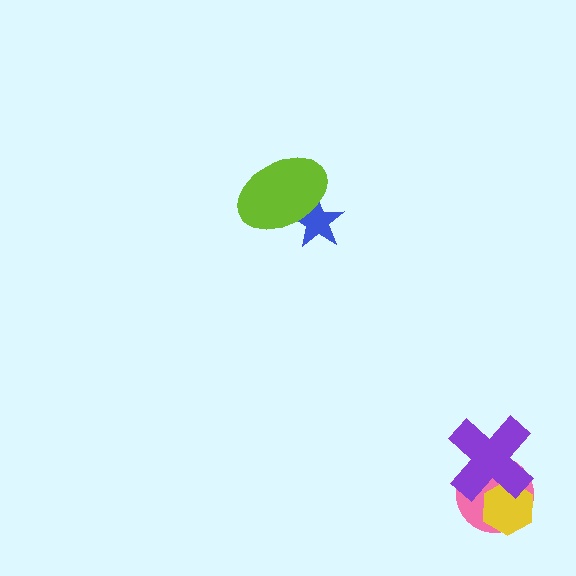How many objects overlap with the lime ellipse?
1 object overlaps with the lime ellipse.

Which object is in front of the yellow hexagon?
The purple cross is in front of the yellow hexagon.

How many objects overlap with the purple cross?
2 objects overlap with the purple cross.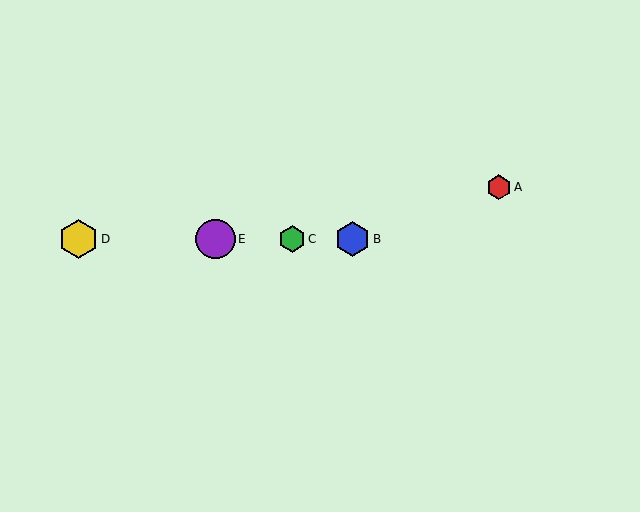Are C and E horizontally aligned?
Yes, both are at y≈239.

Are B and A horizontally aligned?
No, B is at y≈239 and A is at y≈187.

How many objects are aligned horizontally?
4 objects (B, C, D, E) are aligned horizontally.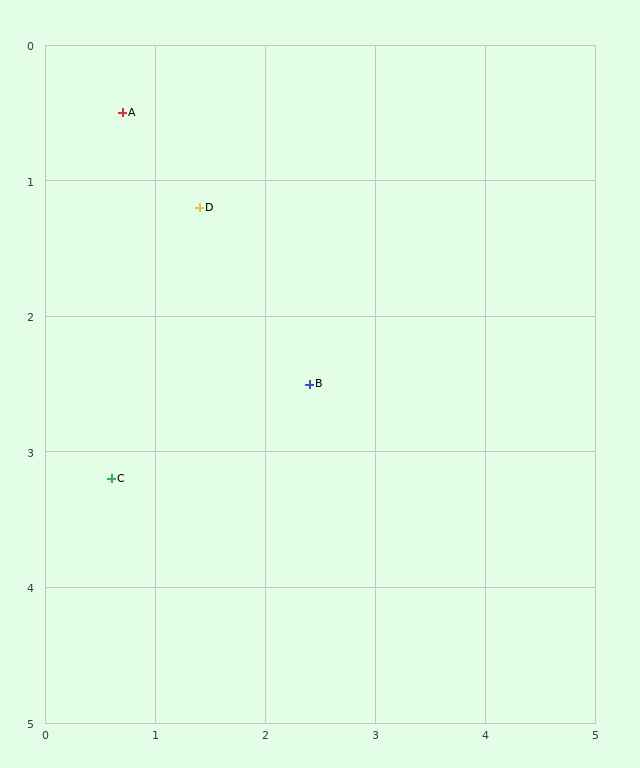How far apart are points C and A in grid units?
Points C and A are about 2.7 grid units apart.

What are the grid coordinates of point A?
Point A is at approximately (0.7, 0.5).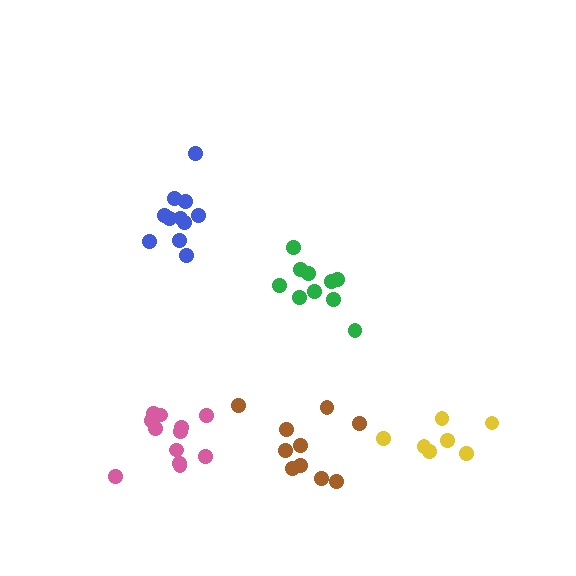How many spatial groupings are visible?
There are 5 spatial groupings.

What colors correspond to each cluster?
The clusters are colored: yellow, pink, blue, green, brown.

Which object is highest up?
The blue cluster is topmost.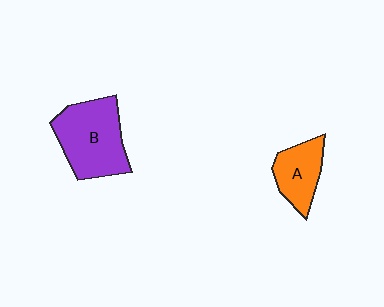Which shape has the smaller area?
Shape A (orange).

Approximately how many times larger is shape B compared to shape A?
Approximately 1.7 times.